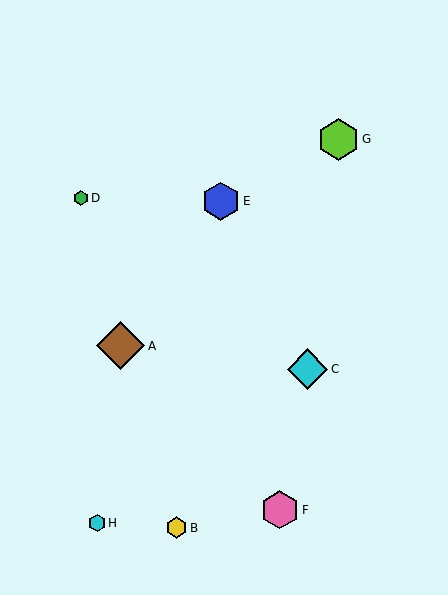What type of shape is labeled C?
Shape C is a cyan diamond.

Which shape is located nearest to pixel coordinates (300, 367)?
The cyan diamond (labeled C) at (307, 369) is nearest to that location.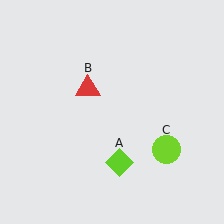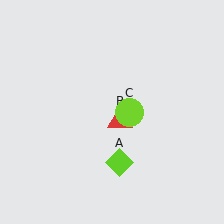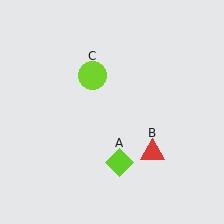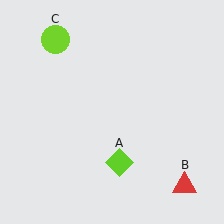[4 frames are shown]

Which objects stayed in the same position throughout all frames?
Lime diamond (object A) remained stationary.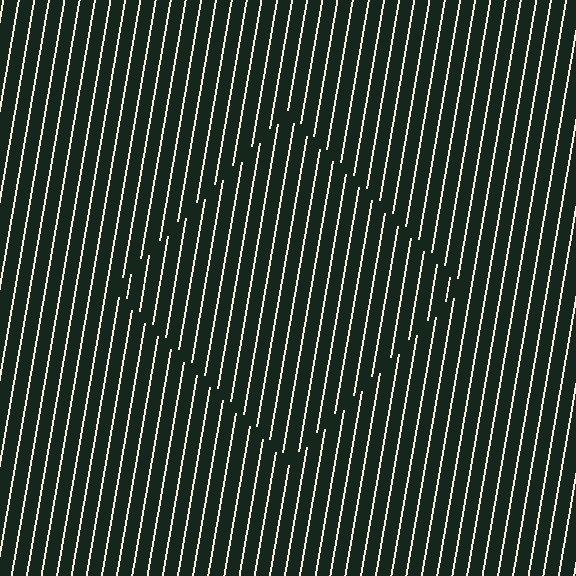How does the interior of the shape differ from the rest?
The interior of the shape contains the same grating, shifted by half a period — the contour is defined by the phase discontinuity where line-ends from the inner and outer gratings abut.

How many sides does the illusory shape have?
4 sides — the line-ends trace a square.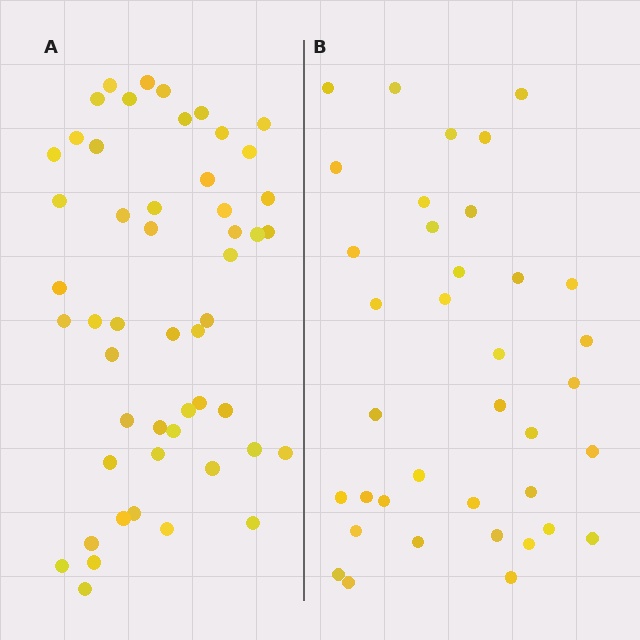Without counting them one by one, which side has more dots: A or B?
Region A (the left region) has more dots.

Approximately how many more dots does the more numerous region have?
Region A has approximately 15 more dots than region B.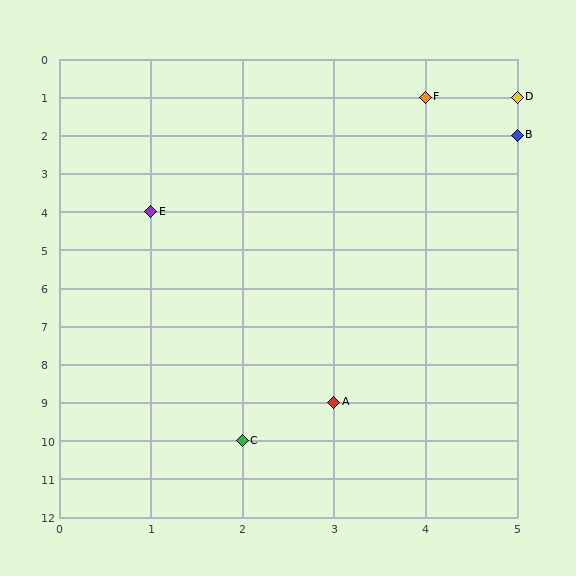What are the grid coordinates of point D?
Point D is at grid coordinates (5, 1).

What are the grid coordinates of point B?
Point B is at grid coordinates (5, 2).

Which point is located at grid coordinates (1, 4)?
Point E is at (1, 4).